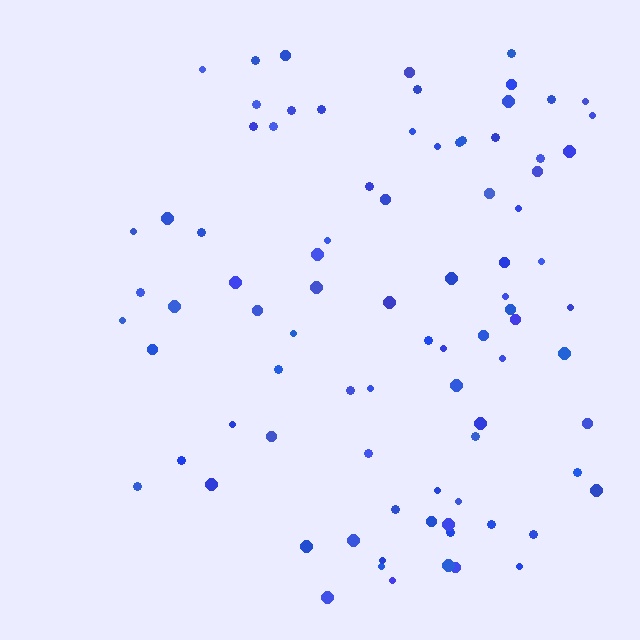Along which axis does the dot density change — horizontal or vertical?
Horizontal.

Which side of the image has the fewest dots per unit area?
The left.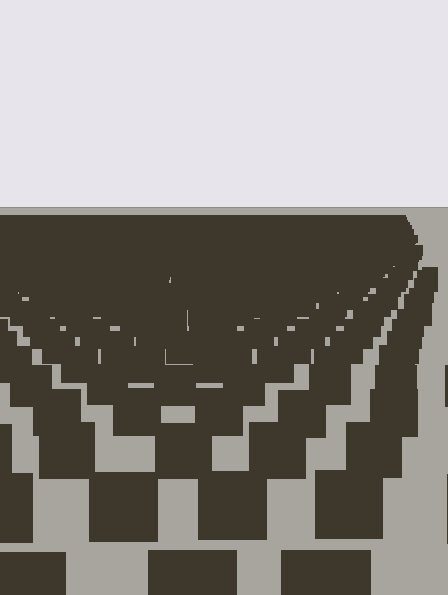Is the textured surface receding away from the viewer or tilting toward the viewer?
The surface is receding away from the viewer. Texture elements get smaller and denser toward the top.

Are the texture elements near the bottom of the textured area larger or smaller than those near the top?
Larger. Near the bottom, elements are closer to the viewer and appear at a bigger on-screen size.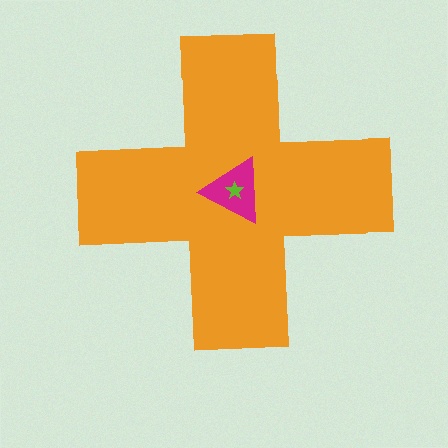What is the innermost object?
The lime star.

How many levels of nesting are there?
3.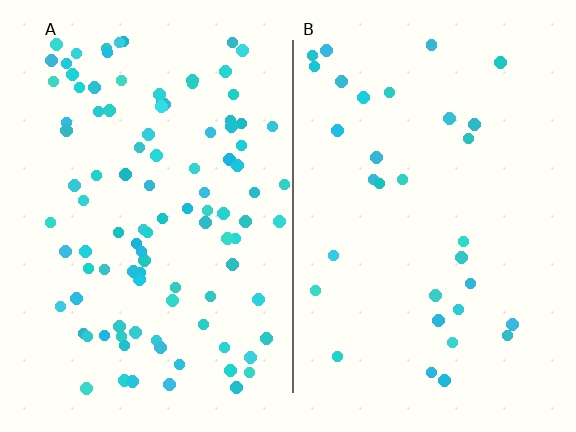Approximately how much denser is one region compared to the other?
Approximately 3.0× — region A over region B.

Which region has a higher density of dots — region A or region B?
A (the left).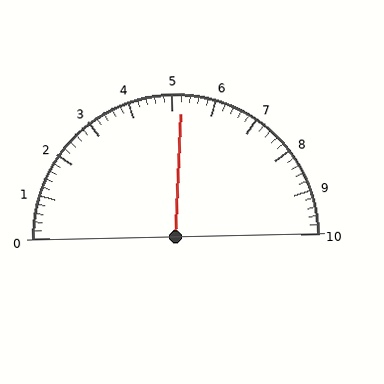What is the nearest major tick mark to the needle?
The nearest major tick mark is 5.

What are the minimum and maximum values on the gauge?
The gauge ranges from 0 to 10.